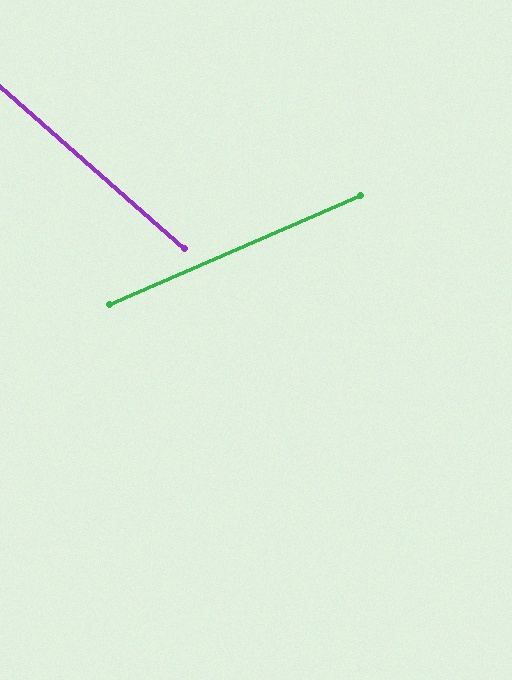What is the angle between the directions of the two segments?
Approximately 65 degrees.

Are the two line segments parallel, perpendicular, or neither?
Neither parallel nor perpendicular — they differ by about 65°.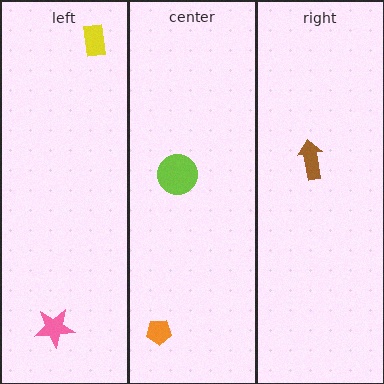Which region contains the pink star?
The left region.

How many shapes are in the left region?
2.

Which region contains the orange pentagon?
The center region.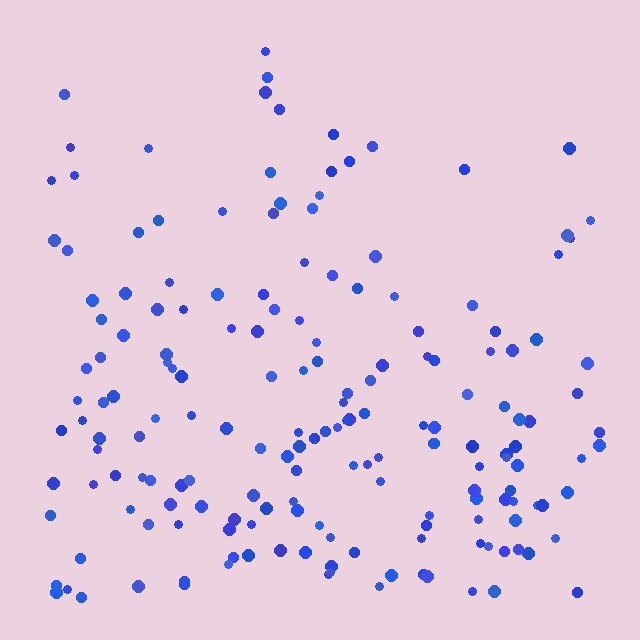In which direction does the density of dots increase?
From top to bottom, with the bottom side densest.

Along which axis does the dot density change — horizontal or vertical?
Vertical.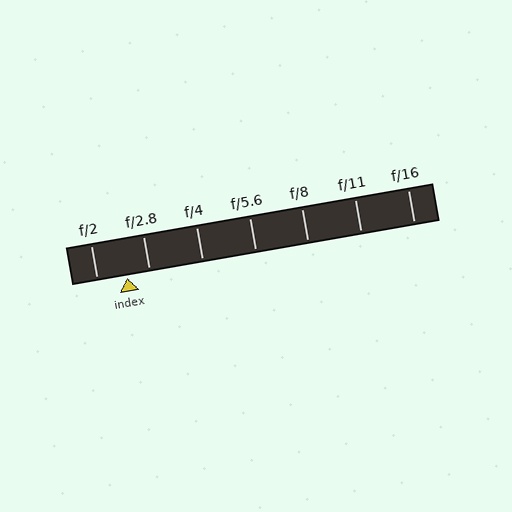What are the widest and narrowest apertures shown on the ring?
The widest aperture shown is f/2 and the narrowest is f/16.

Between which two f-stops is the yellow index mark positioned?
The index mark is between f/2 and f/2.8.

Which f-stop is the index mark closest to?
The index mark is closest to f/2.8.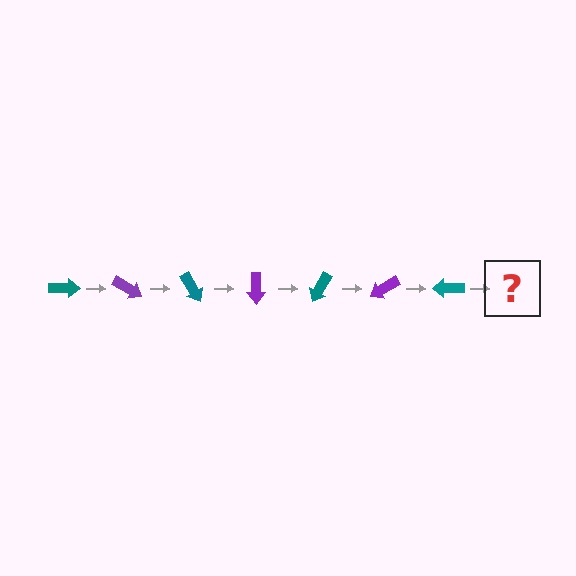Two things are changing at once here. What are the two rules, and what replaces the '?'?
The two rules are that it rotates 30 degrees each step and the color cycles through teal and purple. The '?' should be a purple arrow, rotated 210 degrees from the start.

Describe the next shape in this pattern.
It should be a purple arrow, rotated 210 degrees from the start.